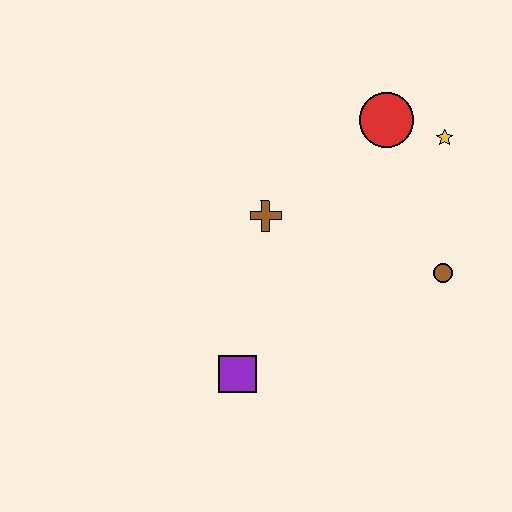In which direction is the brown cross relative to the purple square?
The brown cross is above the purple square.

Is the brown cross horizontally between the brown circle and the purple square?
Yes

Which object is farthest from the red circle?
The purple square is farthest from the red circle.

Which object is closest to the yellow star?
The red circle is closest to the yellow star.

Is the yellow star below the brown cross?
No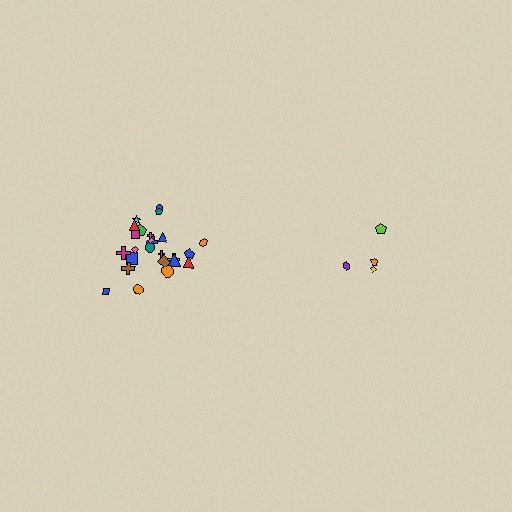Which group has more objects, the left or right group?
The left group.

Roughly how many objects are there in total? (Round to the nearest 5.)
Roughly 30 objects in total.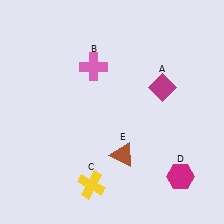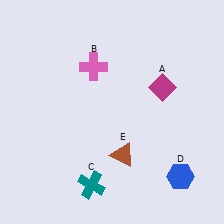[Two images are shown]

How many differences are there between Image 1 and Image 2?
There are 2 differences between the two images.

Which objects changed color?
C changed from yellow to teal. D changed from magenta to blue.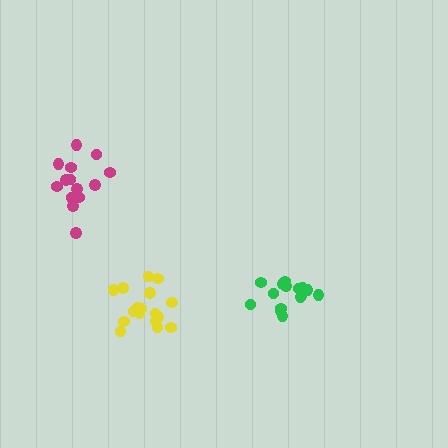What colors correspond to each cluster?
The clusters are colored: yellow, green, magenta.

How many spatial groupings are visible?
There are 3 spatial groupings.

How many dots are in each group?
Group 1: 17 dots, Group 2: 15 dots, Group 3: 15 dots (47 total).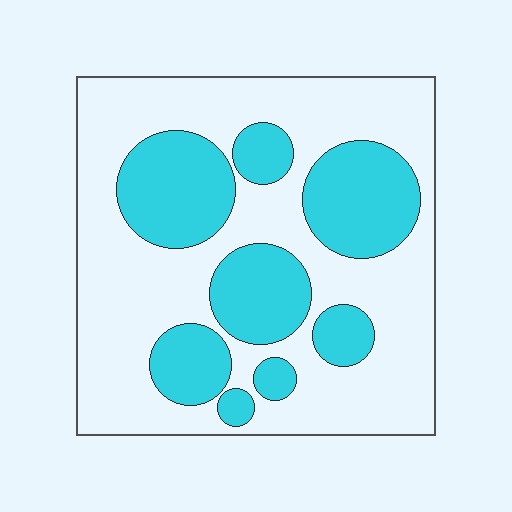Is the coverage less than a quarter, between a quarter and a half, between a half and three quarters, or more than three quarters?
Between a quarter and a half.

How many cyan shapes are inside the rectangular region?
8.